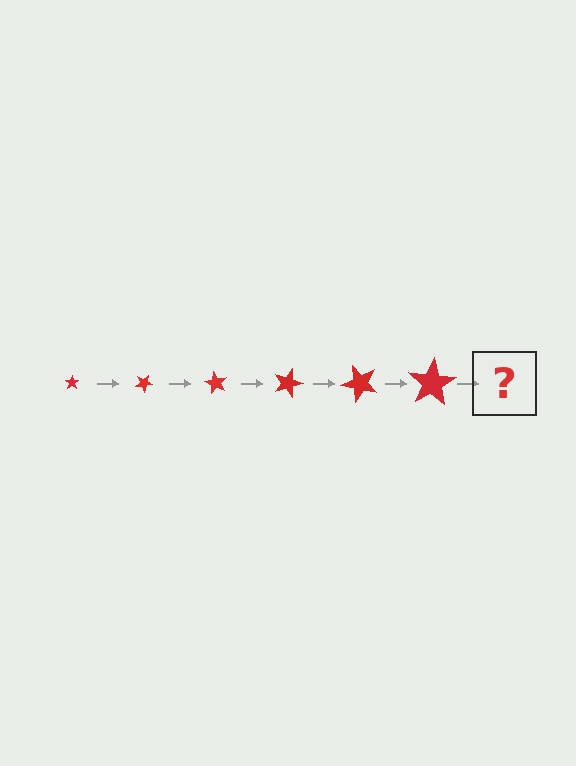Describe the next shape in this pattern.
It should be a star, larger than the previous one and rotated 180 degrees from the start.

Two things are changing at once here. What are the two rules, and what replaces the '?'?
The two rules are that the star grows larger each step and it rotates 30 degrees each step. The '?' should be a star, larger than the previous one and rotated 180 degrees from the start.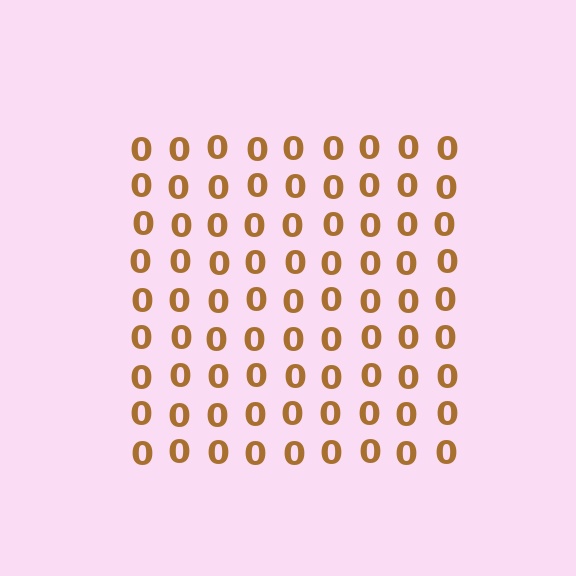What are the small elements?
The small elements are digit 0's.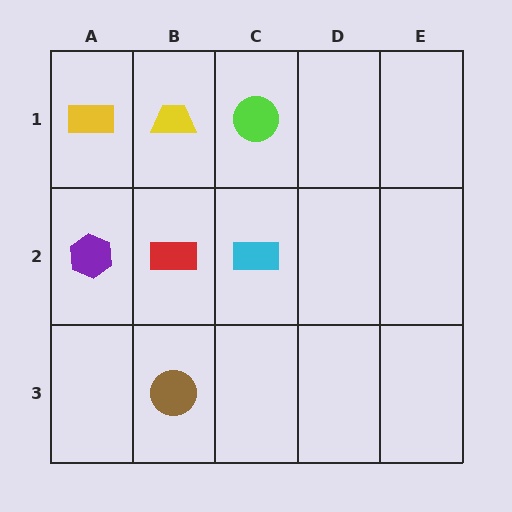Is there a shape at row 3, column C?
No, that cell is empty.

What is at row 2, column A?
A purple hexagon.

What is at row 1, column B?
A yellow trapezoid.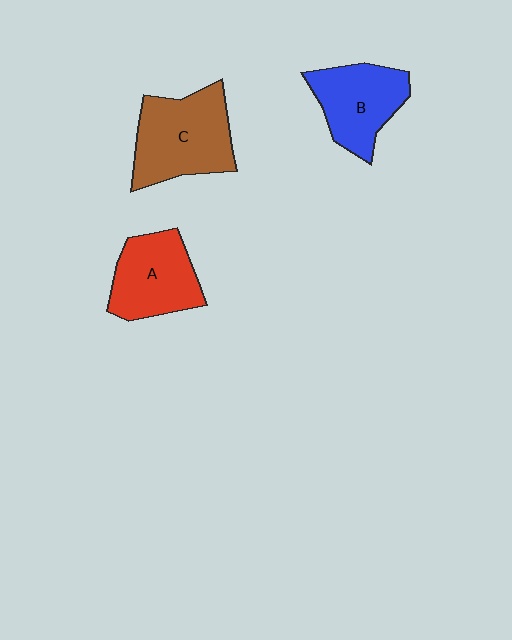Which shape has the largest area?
Shape C (brown).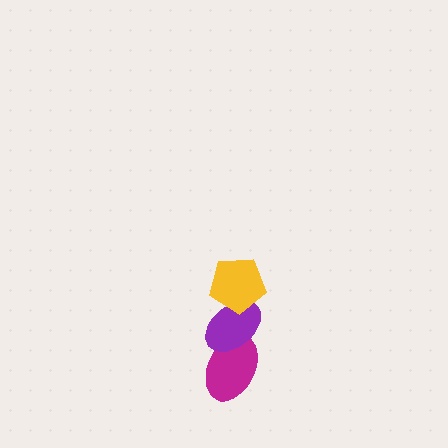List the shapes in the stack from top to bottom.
From top to bottom: the yellow pentagon, the purple ellipse, the magenta ellipse.